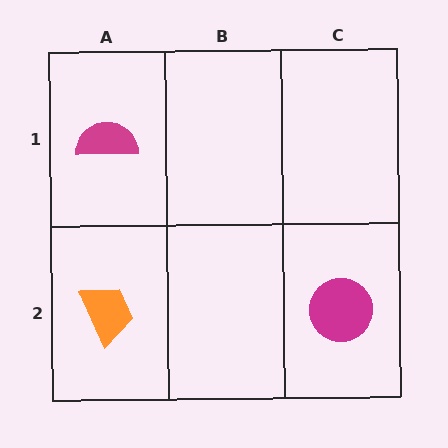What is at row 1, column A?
A magenta semicircle.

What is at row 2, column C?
A magenta circle.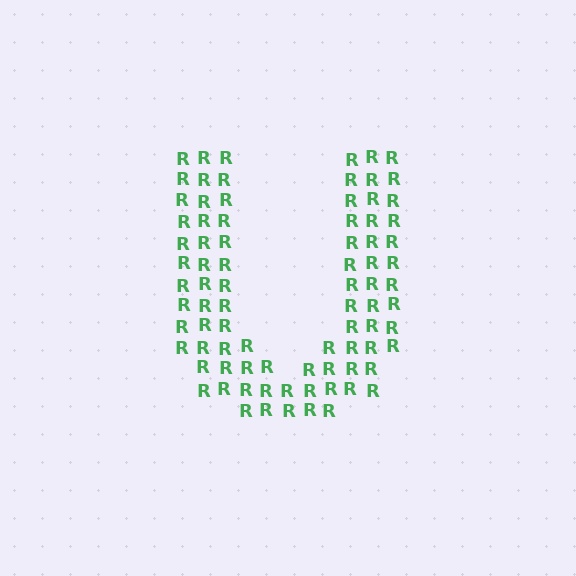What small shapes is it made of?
It is made of small letter R's.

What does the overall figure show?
The overall figure shows the letter U.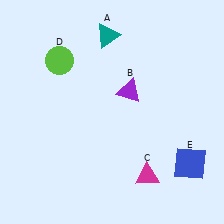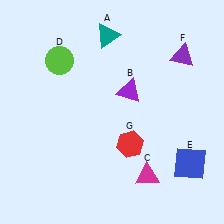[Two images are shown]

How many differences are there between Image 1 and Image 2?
There are 2 differences between the two images.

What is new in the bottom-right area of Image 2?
A red hexagon (G) was added in the bottom-right area of Image 2.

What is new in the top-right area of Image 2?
A purple triangle (F) was added in the top-right area of Image 2.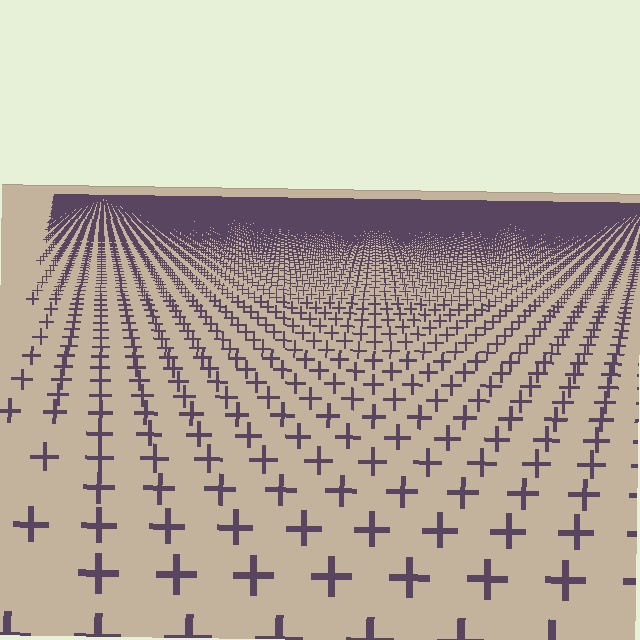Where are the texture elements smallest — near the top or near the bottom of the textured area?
Near the top.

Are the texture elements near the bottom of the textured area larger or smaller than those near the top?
Larger. Near the bottom, elements are closer to the viewer and appear at a bigger on-screen size.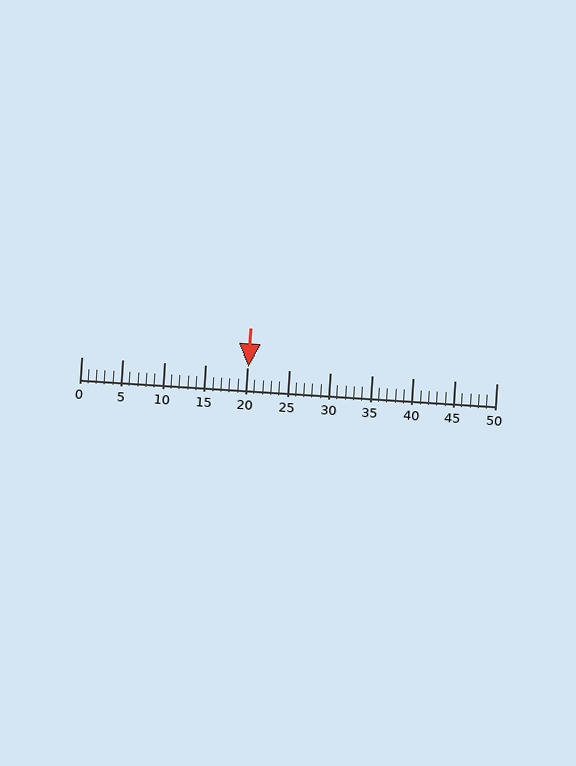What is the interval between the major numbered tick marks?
The major tick marks are spaced 5 units apart.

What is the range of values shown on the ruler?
The ruler shows values from 0 to 50.